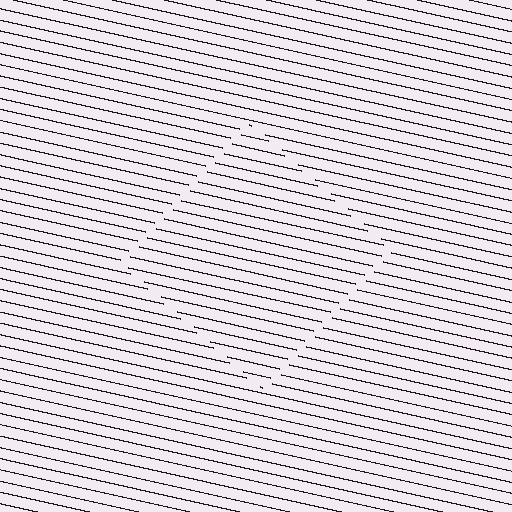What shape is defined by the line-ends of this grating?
An illusory square. The interior of the shape contains the same grating, shifted by half a period — the contour is defined by the phase discontinuity where line-ends from the inner and outer gratings abut.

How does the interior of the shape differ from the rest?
The interior of the shape contains the same grating, shifted by half a period — the contour is defined by the phase discontinuity where line-ends from the inner and outer gratings abut.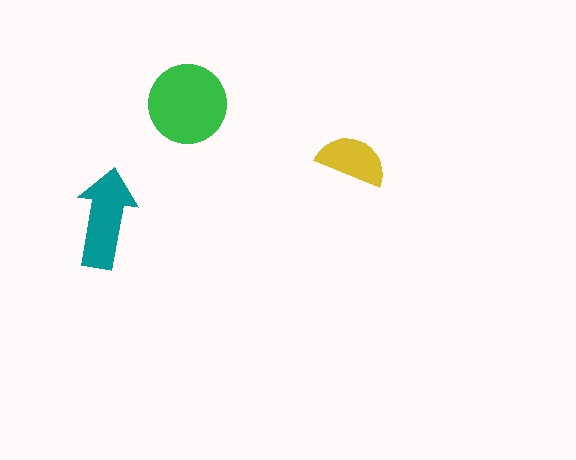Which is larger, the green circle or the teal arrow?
The green circle.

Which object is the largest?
The green circle.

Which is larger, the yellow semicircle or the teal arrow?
The teal arrow.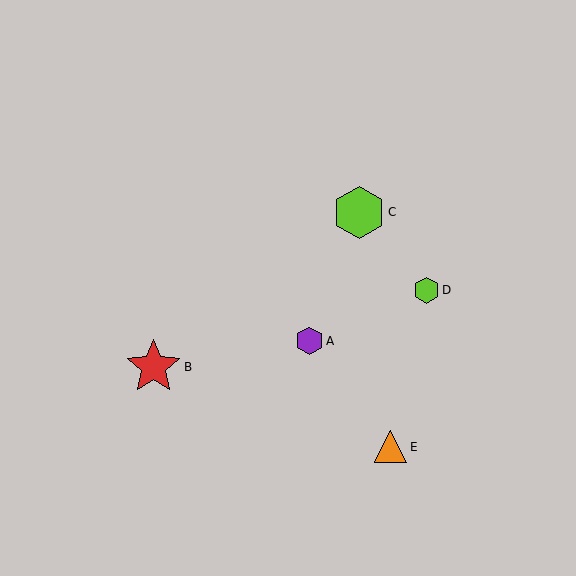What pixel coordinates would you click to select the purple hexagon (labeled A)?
Click at (310, 341) to select the purple hexagon A.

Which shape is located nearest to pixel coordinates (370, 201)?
The lime hexagon (labeled C) at (359, 212) is nearest to that location.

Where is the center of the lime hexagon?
The center of the lime hexagon is at (359, 212).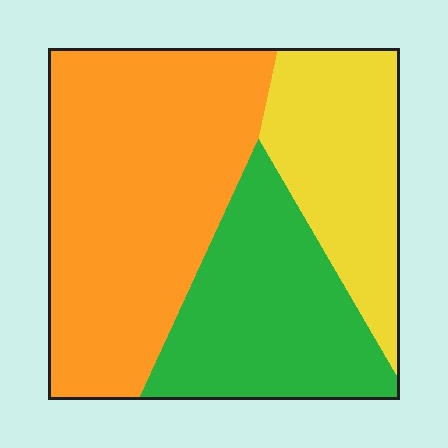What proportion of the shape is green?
Green covers about 30% of the shape.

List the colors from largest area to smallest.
From largest to smallest: orange, green, yellow.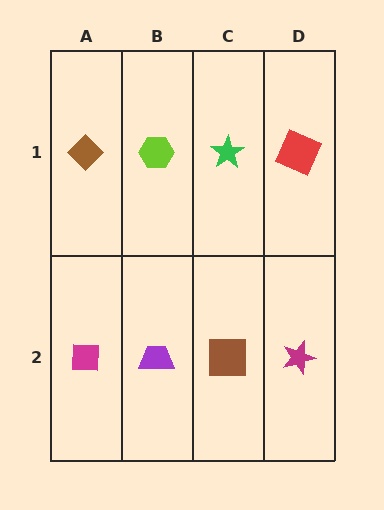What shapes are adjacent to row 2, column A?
A brown diamond (row 1, column A), a purple trapezoid (row 2, column B).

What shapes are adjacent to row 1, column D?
A magenta star (row 2, column D), a green star (row 1, column C).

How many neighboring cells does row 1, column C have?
3.